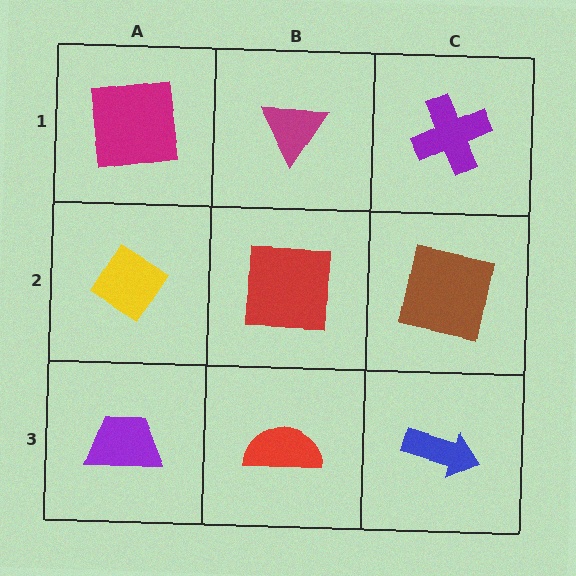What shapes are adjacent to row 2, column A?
A magenta square (row 1, column A), a purple trapezoid (row 3, column A), a red square (row 2, column B).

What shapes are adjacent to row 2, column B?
A magenta triangle (row 1, column B), a red semicircle (row 3, column B), a yellow diamond (row 2, column A), a brown square (row 2, column C).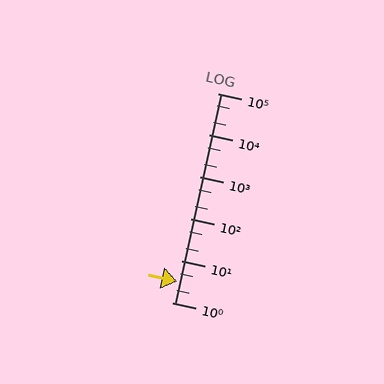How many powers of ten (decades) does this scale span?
The scale spans 5 decades, from 1 to 100000.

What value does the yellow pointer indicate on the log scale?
The pointer indicates approximately 3.2.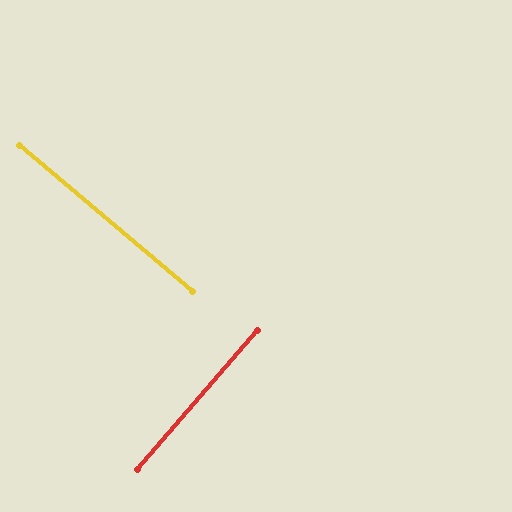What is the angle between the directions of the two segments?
Approximately 89 degrees.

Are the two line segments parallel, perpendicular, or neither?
Perpendicular — they meet at approximately 89°.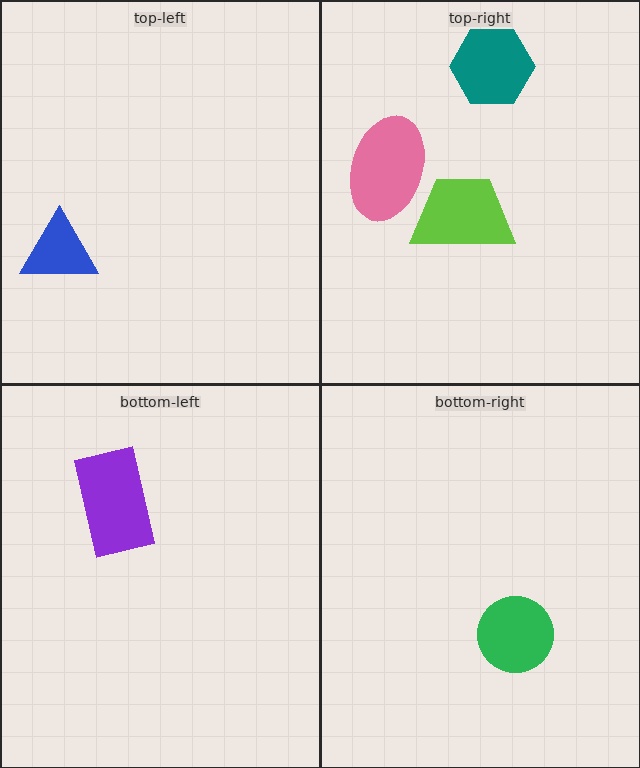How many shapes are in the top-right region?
3.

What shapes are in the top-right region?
The pink ellipse, the teal hexagon, the lime trapezoid.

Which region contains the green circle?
The bottom-right region.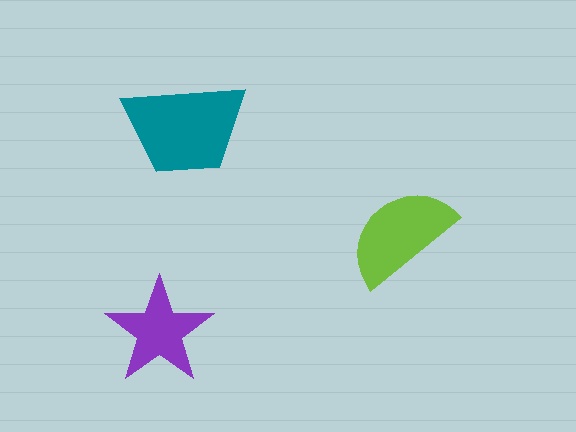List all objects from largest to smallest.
The teal trapezoid, the lime semicircle, the purple star.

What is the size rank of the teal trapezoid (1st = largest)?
1st.